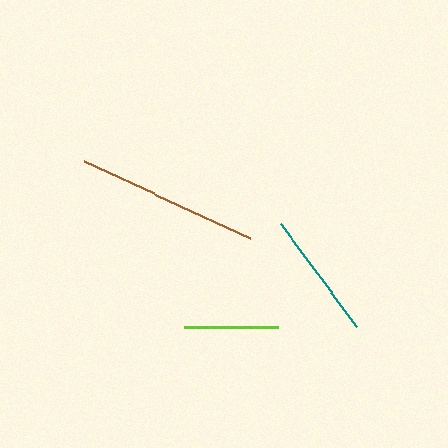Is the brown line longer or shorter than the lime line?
The brown line is longer than the lime line.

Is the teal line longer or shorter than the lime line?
The teal line is longer than the lime line.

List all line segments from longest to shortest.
From longest to shortest: brown, teal, lime.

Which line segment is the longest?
The brown line is the longest at approximately 182 pixels.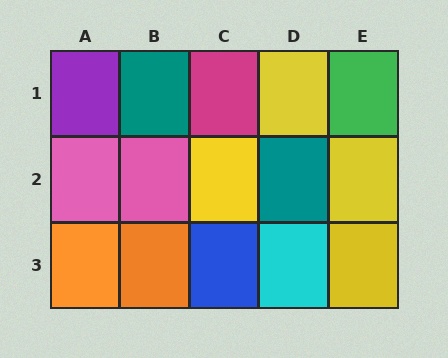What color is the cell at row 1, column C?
Magenta.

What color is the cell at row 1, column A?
Purple.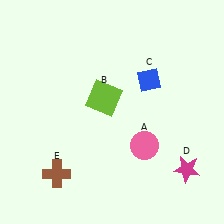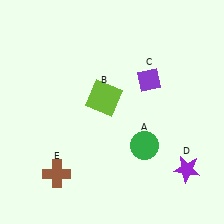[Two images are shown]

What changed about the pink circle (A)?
In Image 1, A is pink. In Image 2, it changed to green.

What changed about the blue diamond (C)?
In Image 1, C is blue. In Image 2, it changed to purple.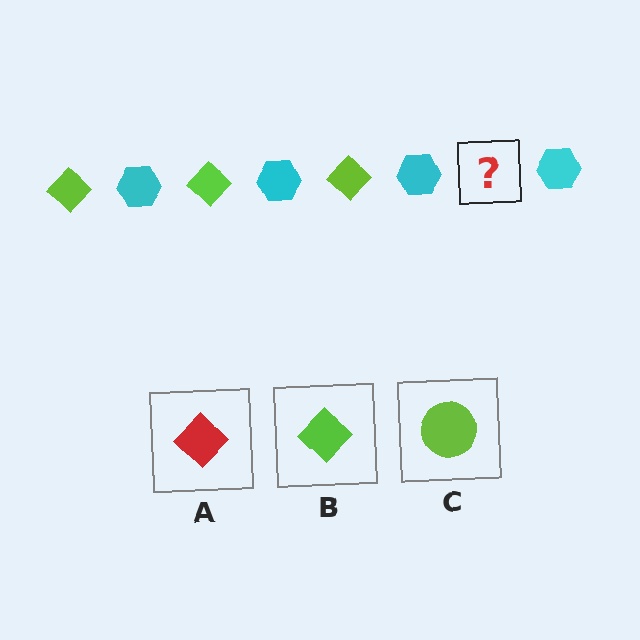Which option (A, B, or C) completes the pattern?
B.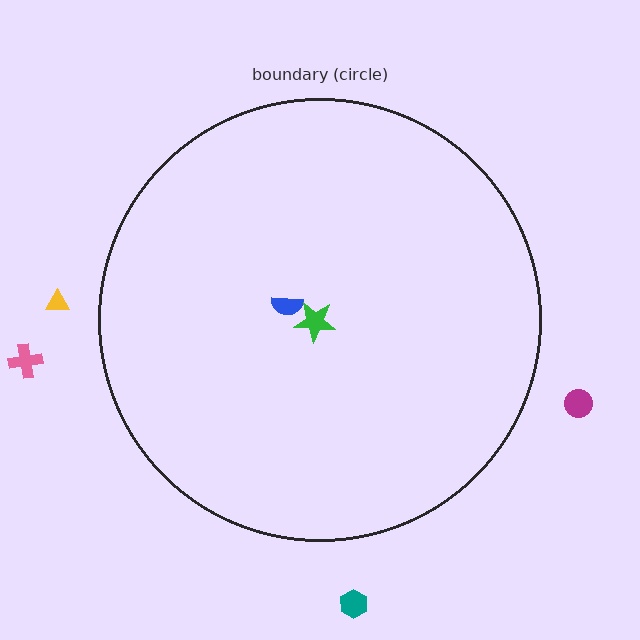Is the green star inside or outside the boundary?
Inside.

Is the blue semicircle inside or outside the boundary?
Inside.